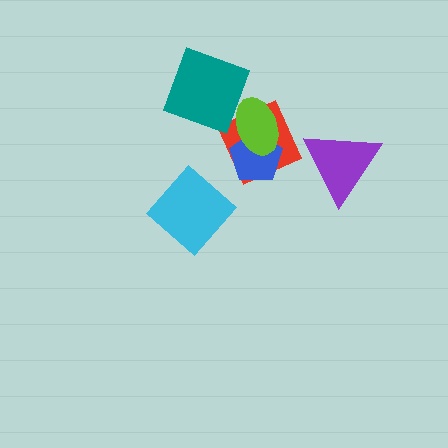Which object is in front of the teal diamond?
The lime ellipse is in front of the teal diamond.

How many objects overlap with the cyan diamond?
0 objects overlap with the cyan diamond.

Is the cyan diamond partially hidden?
No, no other shape covers it.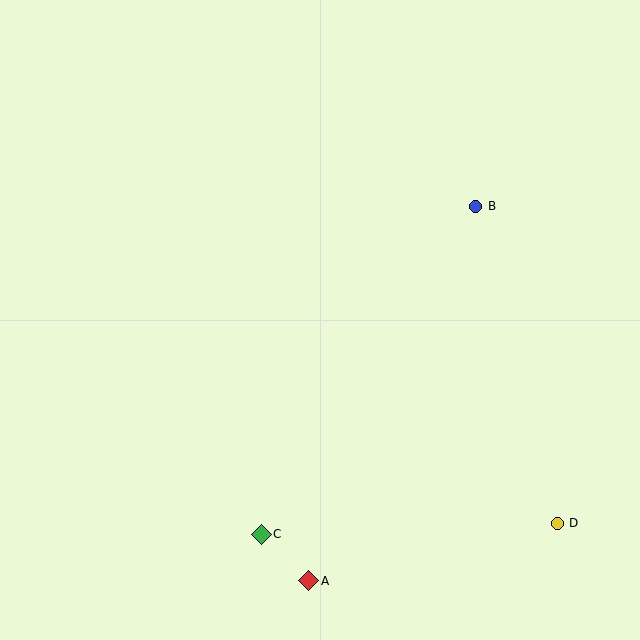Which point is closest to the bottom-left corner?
Point C is closest to the bottom-left corner.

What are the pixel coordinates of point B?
Point B is at (476, 206).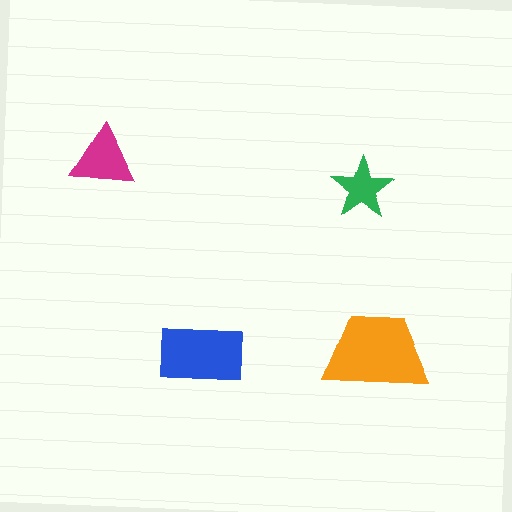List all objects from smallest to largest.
The green star, the magenta triangle, the blue rectangle, the orange trapezoid.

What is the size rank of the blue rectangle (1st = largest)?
2nd.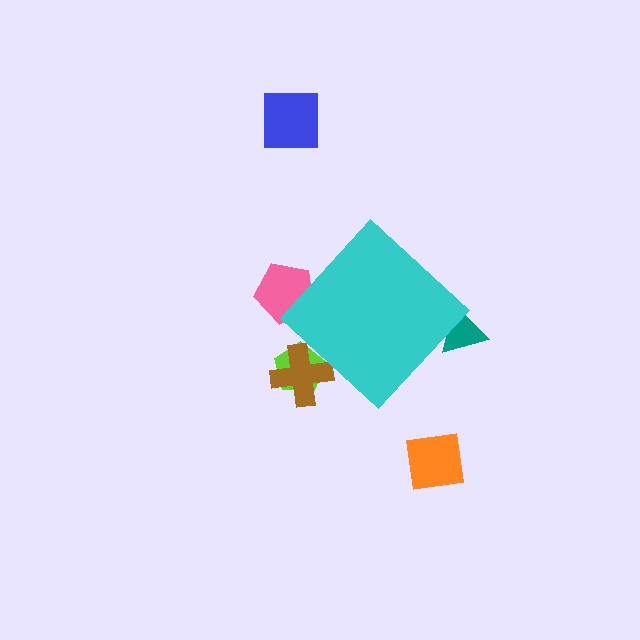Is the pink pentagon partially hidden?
Yes, the pink pentagon is partially hidden behind the cyan diamond.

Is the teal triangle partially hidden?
Yes, the teal triangle is partially hidden behind the cyan diamond.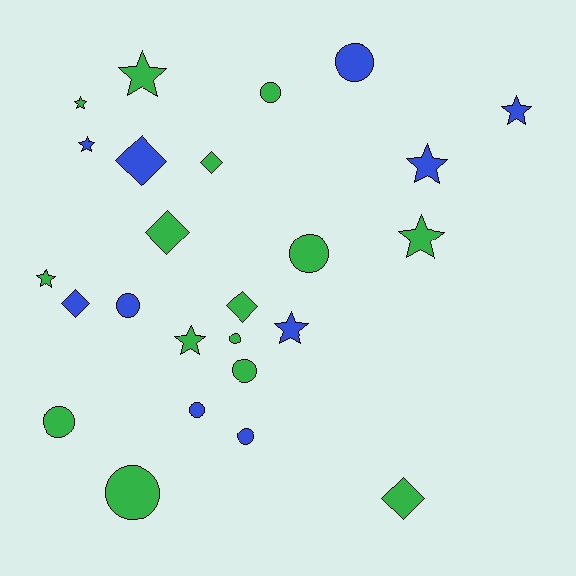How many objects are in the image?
There are 25 objects.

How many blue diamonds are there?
There are 2 blue diamonds.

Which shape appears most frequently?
Circle, with 10 objects.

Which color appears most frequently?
Green, with 15 objects.